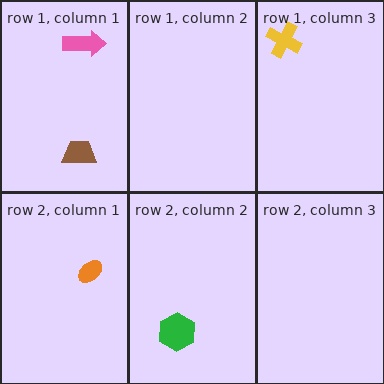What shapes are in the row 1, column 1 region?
The brown trapezoid, the pink arrow.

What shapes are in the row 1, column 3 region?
The yellow cross.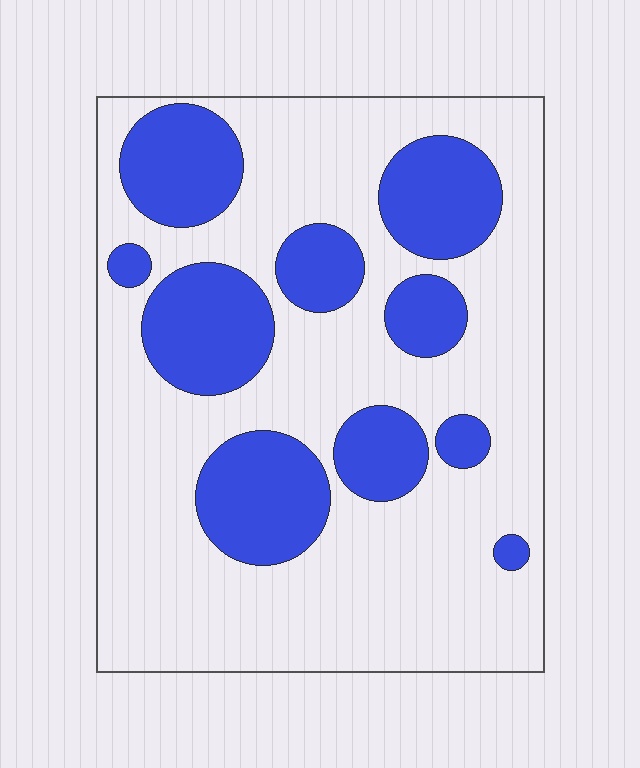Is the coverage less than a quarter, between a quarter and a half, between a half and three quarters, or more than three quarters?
Between a quarter and a half.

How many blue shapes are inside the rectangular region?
10.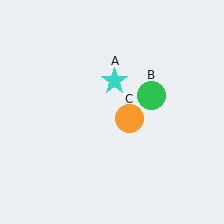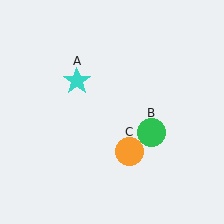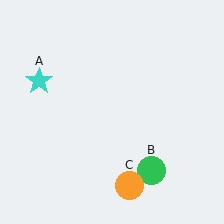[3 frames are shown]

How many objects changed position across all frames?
3 objects changed position: cyan star (object A), green circle (object B), orange circle (object C).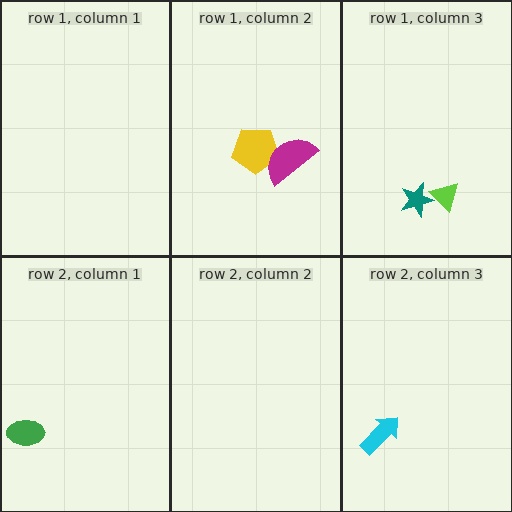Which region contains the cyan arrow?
The row 2, column 3 region.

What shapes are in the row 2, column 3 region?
The cyan arrow.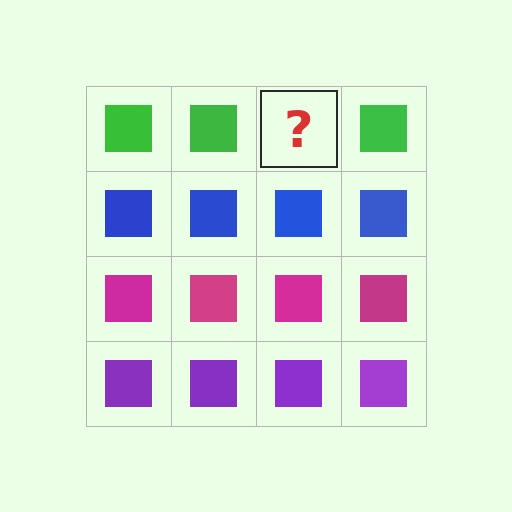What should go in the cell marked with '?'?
The missing cell should contain a green square.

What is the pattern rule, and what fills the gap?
The rule is that each row has a consistent color. The gap should be filled with a green square.